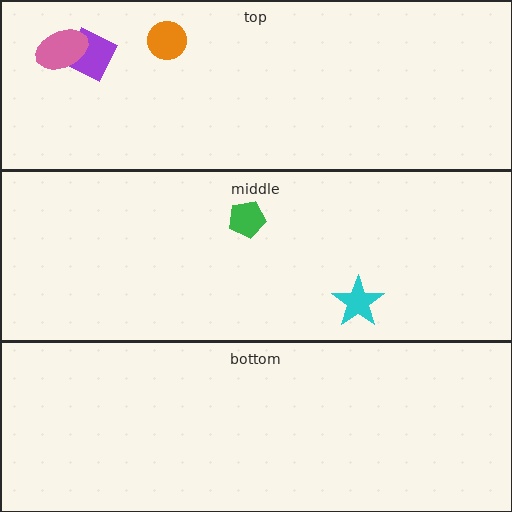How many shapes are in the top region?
3.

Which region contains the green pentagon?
The middle region.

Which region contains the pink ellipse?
The top region.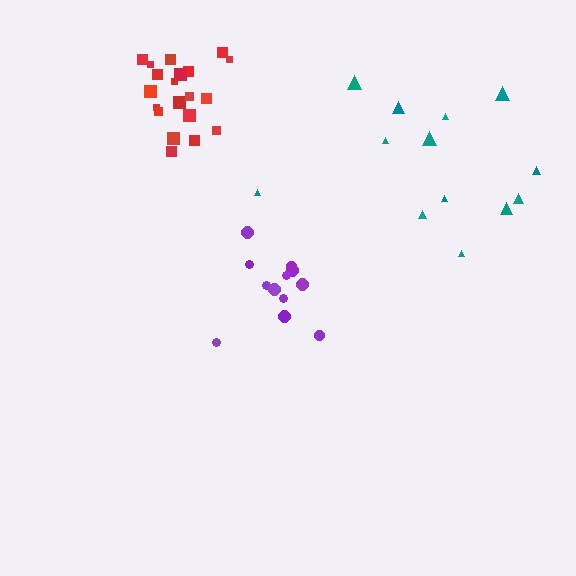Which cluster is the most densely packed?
Red.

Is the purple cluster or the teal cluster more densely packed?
Purple.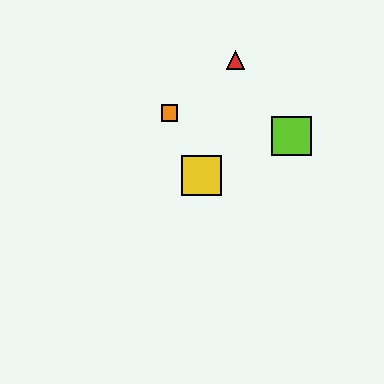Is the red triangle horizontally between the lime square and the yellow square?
Yes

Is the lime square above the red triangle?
No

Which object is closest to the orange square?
The yellow square is closest to the orange square.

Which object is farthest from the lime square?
The orange square is farthest from the lime square.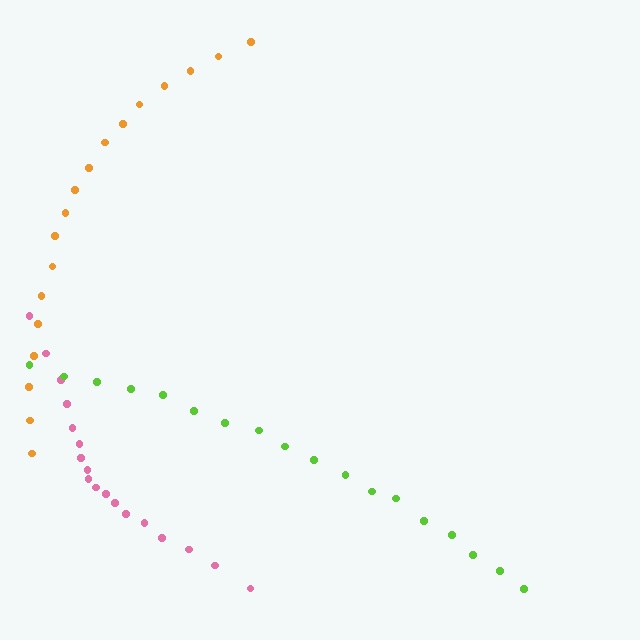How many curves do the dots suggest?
There are 3 distinct paths.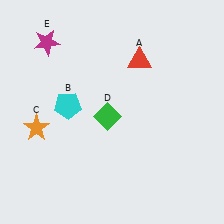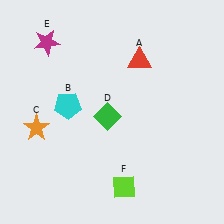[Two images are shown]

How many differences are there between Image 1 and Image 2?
There is 1 difference between the two images.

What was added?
A lime diamond (F) was added in Image 2.